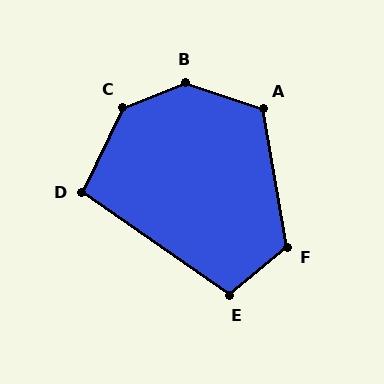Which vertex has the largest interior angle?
B, at approximately 140 degrees.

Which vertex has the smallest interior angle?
D, at approximately 100 degrees.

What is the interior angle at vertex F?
Approximately 120 degrees (obtuse).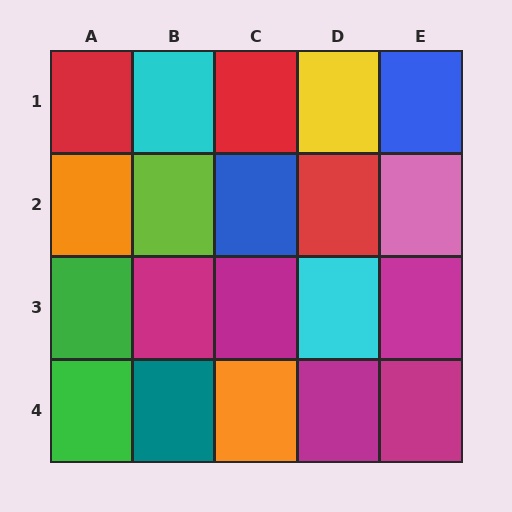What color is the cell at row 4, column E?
Magenta.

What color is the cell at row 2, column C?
Blue.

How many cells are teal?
1 cell is teal.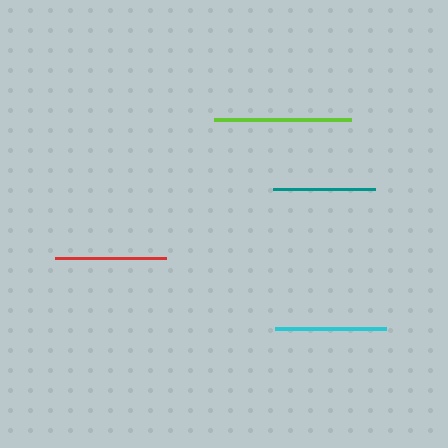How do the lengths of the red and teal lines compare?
The red and teal lines are approximately the same length.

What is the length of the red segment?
The red segment is approximately 111 pixels long.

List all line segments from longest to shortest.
From longest to shortest: lime, red, cyan, teal.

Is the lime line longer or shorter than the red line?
The lime line is longer than the red line.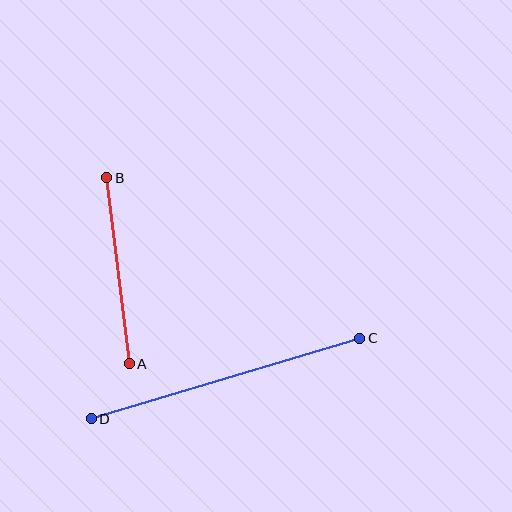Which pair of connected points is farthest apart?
Points C and D are farthest apart.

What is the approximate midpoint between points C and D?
The midpoint is at approximately (226, 378) pixels.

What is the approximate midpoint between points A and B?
The midpoint is at approximately (118, 271) pixels.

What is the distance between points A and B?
The distance is approximately 188 pixels.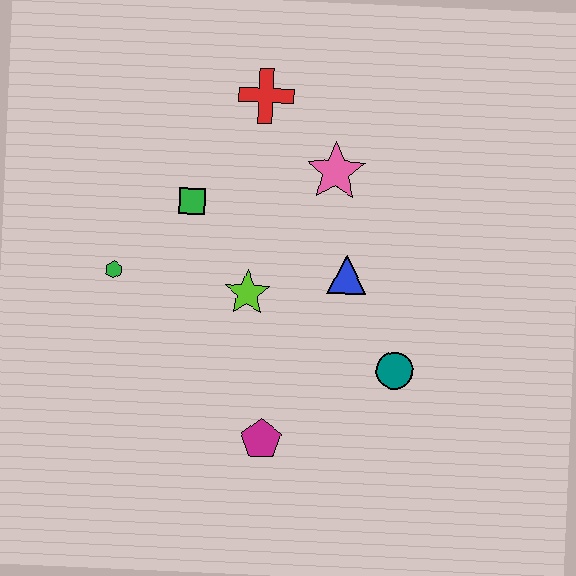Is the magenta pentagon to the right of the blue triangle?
No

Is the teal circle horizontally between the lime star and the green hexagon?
No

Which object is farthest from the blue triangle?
The green hexagon is farthest from the blue triangle.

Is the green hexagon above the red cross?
No